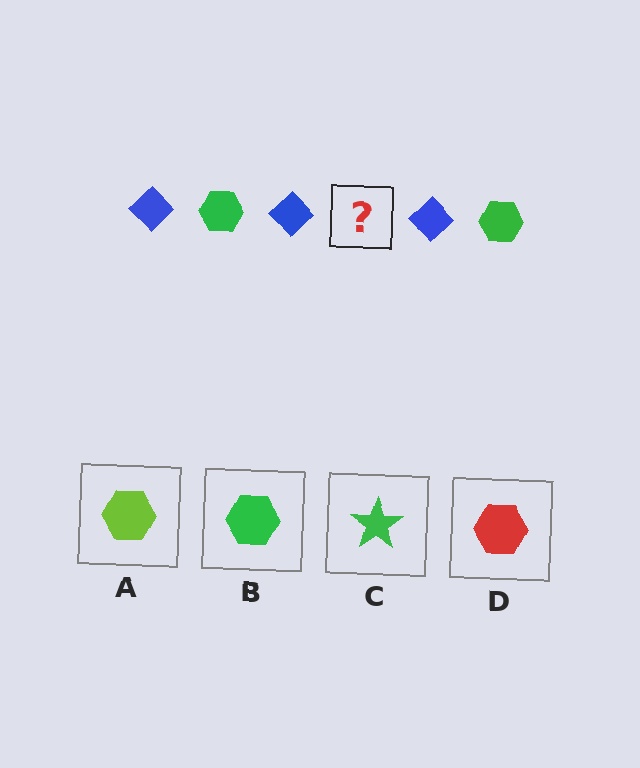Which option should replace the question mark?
Option B.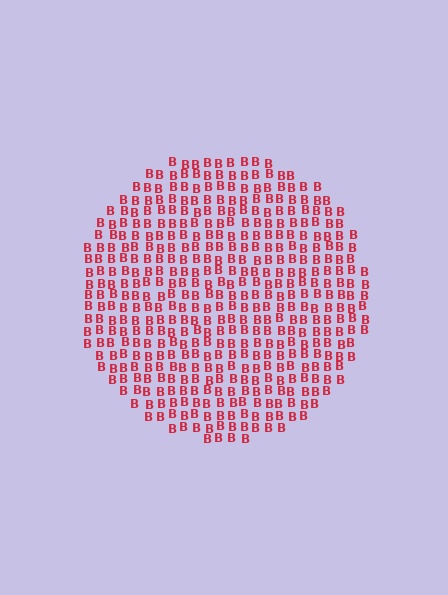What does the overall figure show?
The overall figure shows a circle.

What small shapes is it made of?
It is made of small letter B's.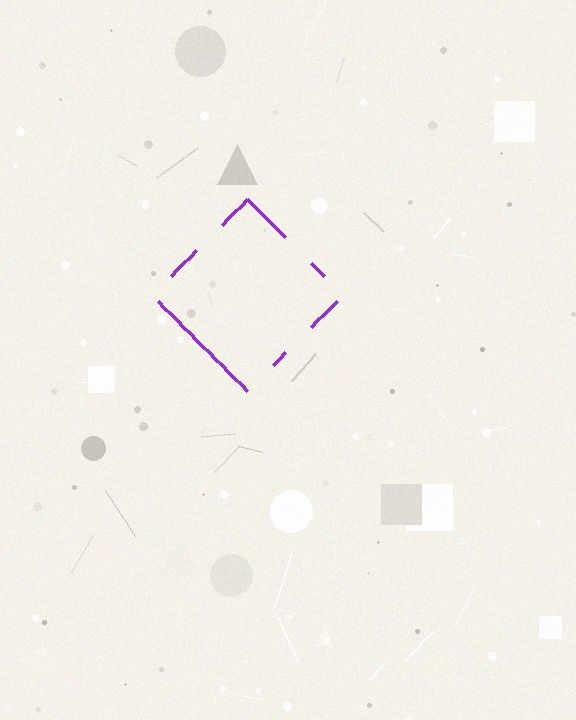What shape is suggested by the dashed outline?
The dashed outline suggests a diamond.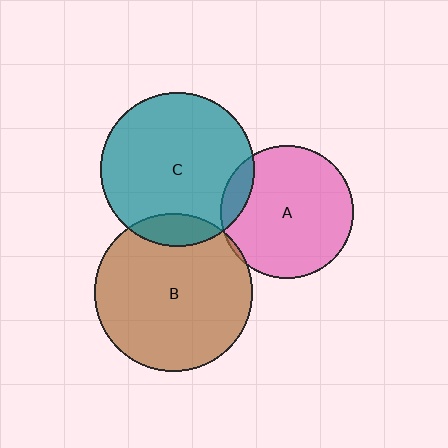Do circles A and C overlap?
Yes.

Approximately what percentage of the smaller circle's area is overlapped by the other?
Approximately 10%.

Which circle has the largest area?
Circle B (brown).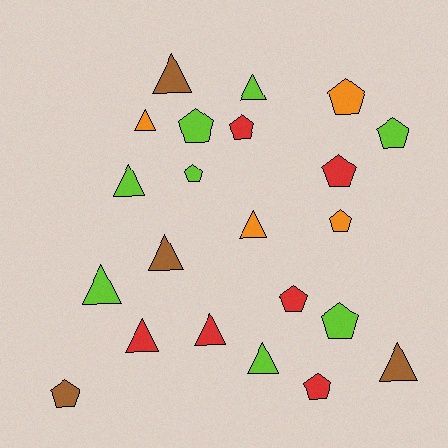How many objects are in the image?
There are 22 objects.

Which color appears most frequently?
Lime, with 8 objects.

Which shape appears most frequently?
Triangle, with 11 objects.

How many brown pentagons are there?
There is 1 brown pentagon.